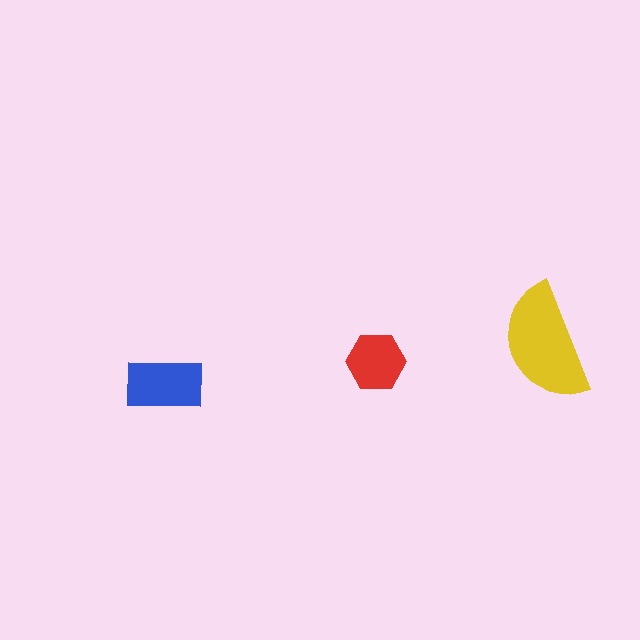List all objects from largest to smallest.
The yellow semicircle, the blue rectangle, the red hexagon.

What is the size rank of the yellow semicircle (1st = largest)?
1st.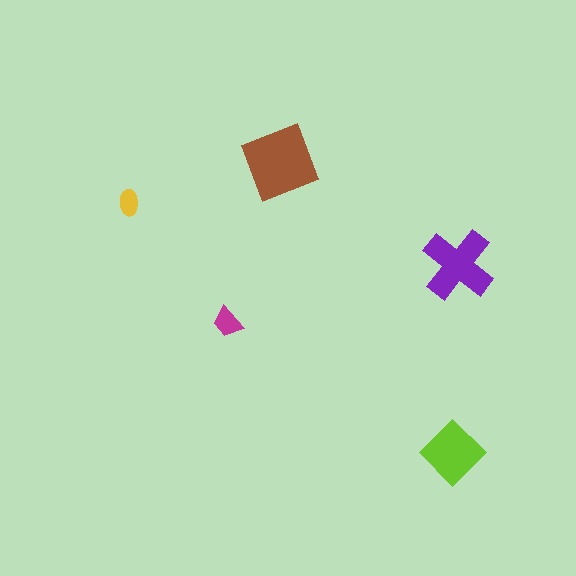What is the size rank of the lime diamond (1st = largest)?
3rd.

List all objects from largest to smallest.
The brown square, the purple cross, the lime diamond, the magenta trapezoid, the yellow ellipse.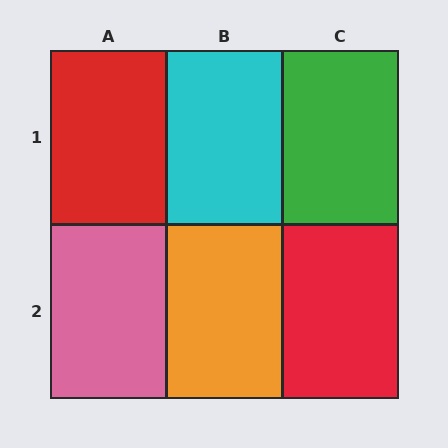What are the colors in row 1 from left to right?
Red, cyan, green.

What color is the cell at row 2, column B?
Orange.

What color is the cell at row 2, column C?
Red.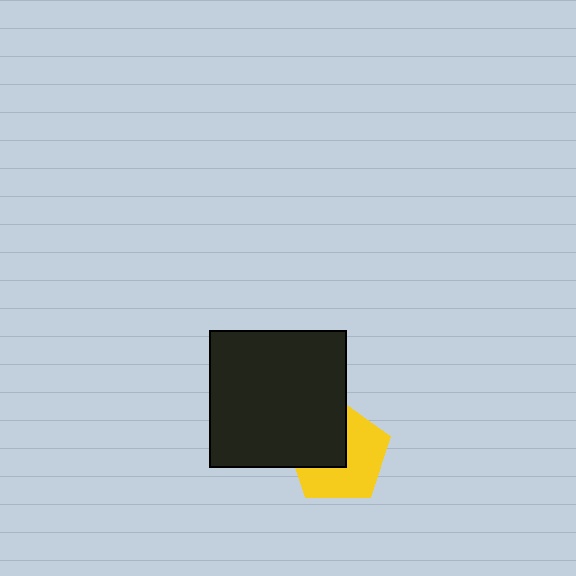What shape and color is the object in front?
The object in front is a black square.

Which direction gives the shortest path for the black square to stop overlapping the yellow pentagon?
Moving toward the upper-left gives the shortest separation.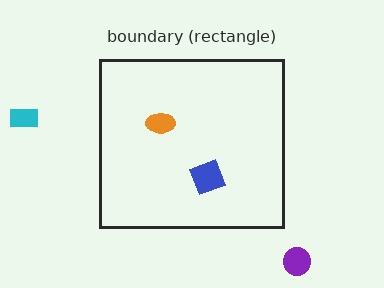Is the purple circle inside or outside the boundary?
Outside.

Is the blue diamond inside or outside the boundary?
Inside.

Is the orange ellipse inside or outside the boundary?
Inside.